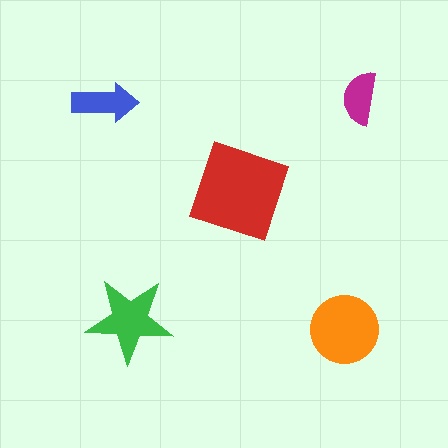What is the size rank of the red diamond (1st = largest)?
1st.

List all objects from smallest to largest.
The magenta semicircle, the blue arrow, the green star, the orange circle, the red diamond.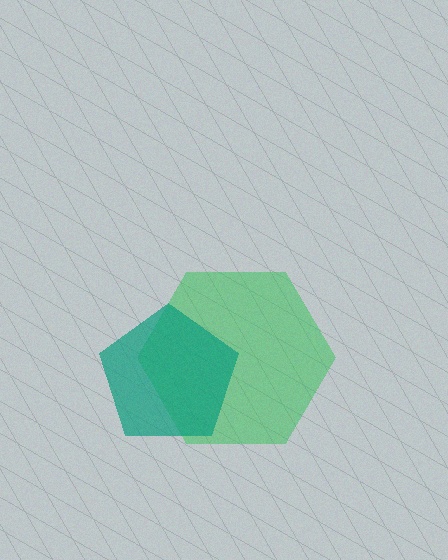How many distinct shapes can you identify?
There are 2 distinct shapes: a green hexagon, a teal pentagon.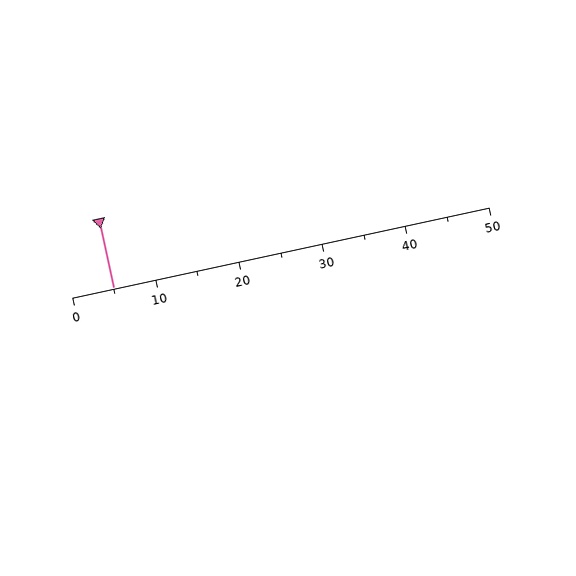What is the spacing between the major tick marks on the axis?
The major ticks are spaced 10 apart.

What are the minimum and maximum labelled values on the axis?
The axis runs from 0 to 50.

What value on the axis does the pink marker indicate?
The marker indicates approximately 5.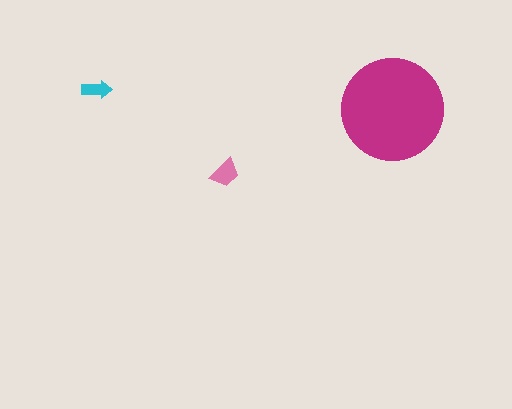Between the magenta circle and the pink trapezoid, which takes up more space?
The magenta circle.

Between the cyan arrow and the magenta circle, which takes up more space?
The magenta circle.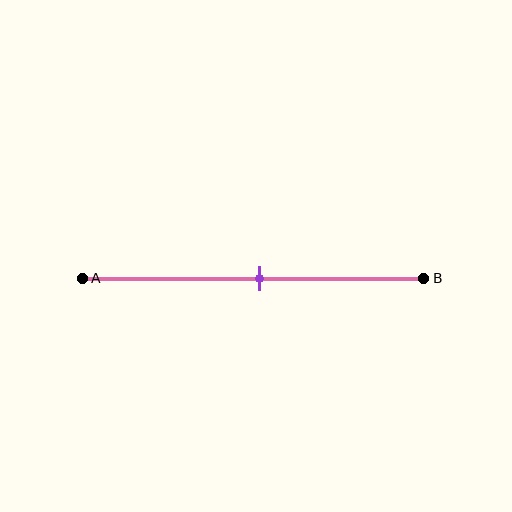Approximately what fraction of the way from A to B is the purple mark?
The purple mark is approximately 50% of the way from A to B.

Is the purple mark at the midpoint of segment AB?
Yes, the mark is approximately at the midpoint.